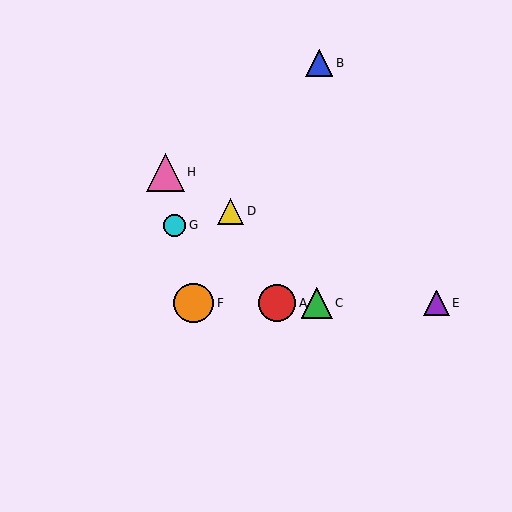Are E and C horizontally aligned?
Yes, both are at y≈303.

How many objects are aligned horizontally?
4 objects (A, C, E, F) are aligned horizontally.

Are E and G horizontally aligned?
No, E is at y≈303 and G is at y≈225.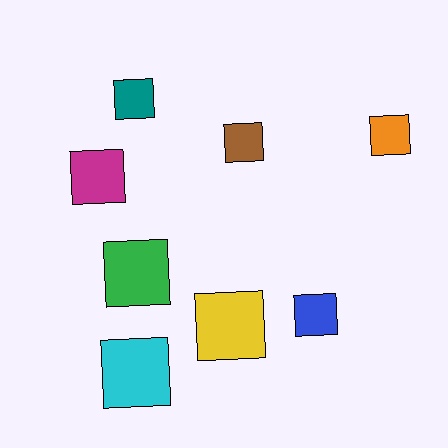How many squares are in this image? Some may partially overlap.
There are 8 squares.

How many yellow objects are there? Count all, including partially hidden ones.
There is 1 yellow object.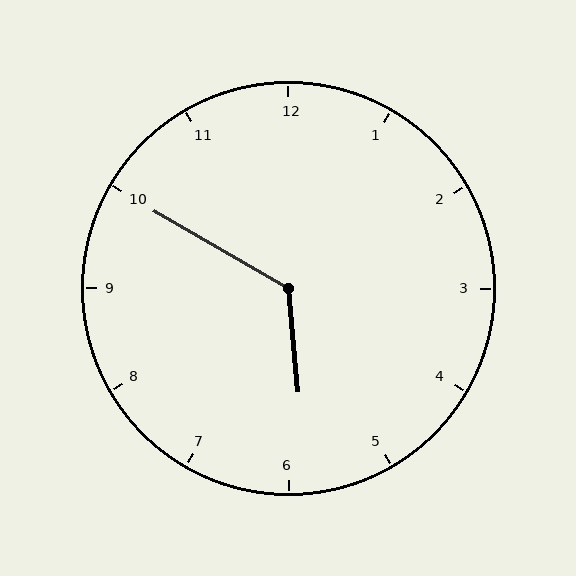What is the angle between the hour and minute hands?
Approximately 125 degrees.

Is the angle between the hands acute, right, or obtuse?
It is obtuse.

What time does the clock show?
5:50.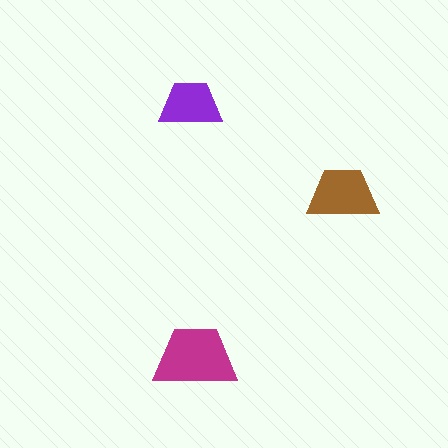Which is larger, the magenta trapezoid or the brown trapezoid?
The magenta one.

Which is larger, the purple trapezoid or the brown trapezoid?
The brown one.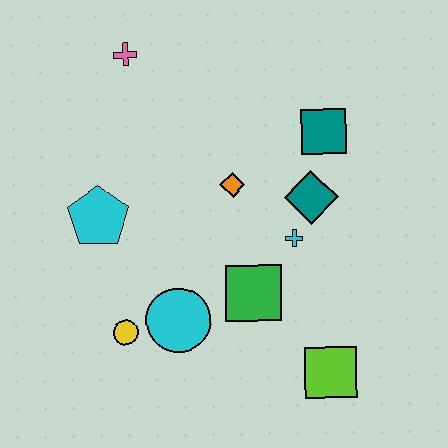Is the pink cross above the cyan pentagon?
Yes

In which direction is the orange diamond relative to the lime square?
The orange diamond is above the lime square.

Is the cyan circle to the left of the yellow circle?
No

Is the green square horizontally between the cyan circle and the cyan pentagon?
No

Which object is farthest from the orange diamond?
The lime square is farthest from the orange diamond.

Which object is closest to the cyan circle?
The yellow circle is closest to the cyan circle.